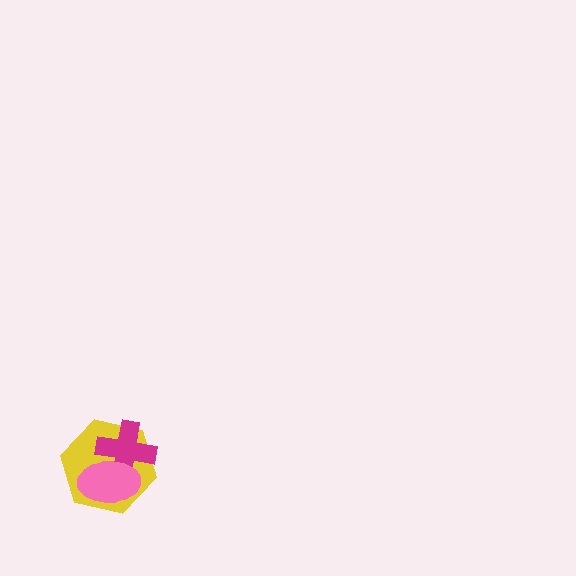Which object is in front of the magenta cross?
The pink ellipse is in front of the magenta cross.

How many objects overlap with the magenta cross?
2 objects overlap with the magenta cross.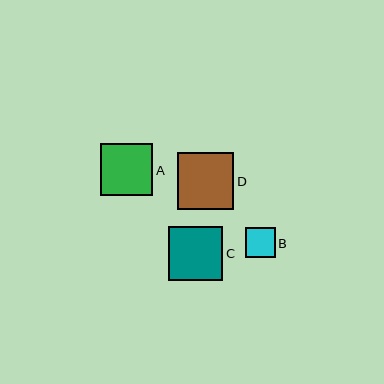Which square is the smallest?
Square B is the smallest with a size of approximately 30 pixels.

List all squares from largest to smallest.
From largest to smallest: D, C, A, B.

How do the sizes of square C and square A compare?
Square C and square A are approximately the same size.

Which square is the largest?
Square D is the largest with a size of approximately 57 pixels.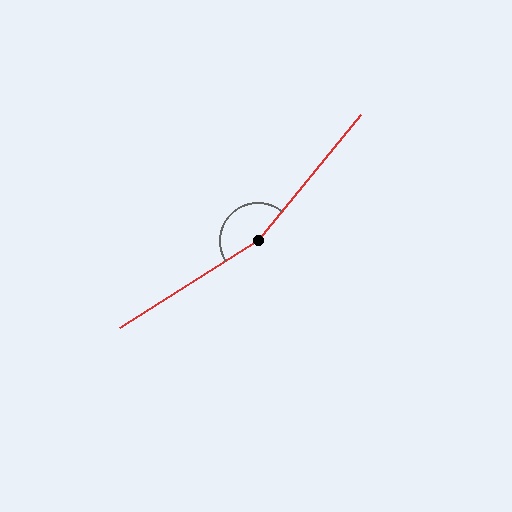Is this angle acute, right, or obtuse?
It is obtuse.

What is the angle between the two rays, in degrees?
Approximately 162 degrees.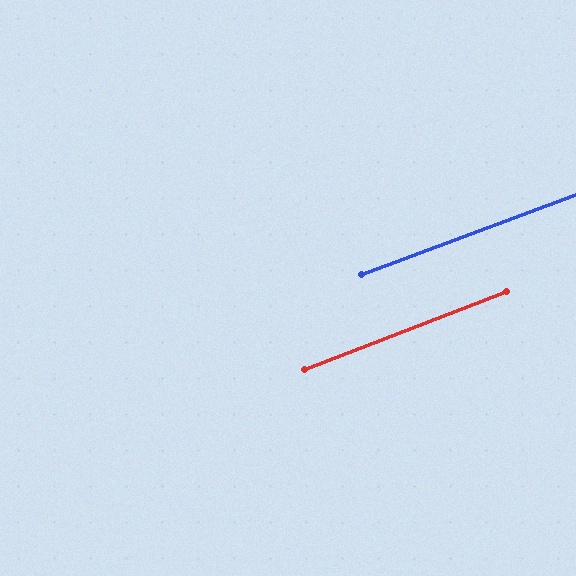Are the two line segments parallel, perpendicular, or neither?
Parallel — their directions differ by only 0.5°.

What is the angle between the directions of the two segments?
Approximately 0 degrees.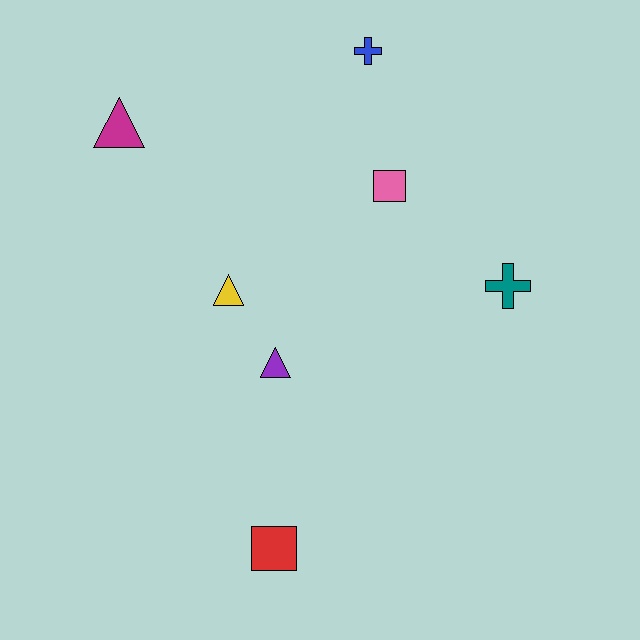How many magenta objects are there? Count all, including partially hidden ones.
There is 1 magenta object.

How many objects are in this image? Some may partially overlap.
There are 7 objects.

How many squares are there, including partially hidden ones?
There are 2 squares.